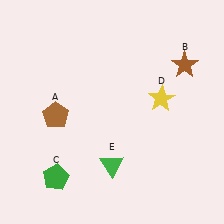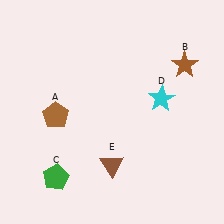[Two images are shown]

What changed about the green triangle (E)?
In Image 1, E is green. In Image 2, it changed to brown.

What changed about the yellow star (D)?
In Image 1, D is yellow. In Image 2, it changed to cyan.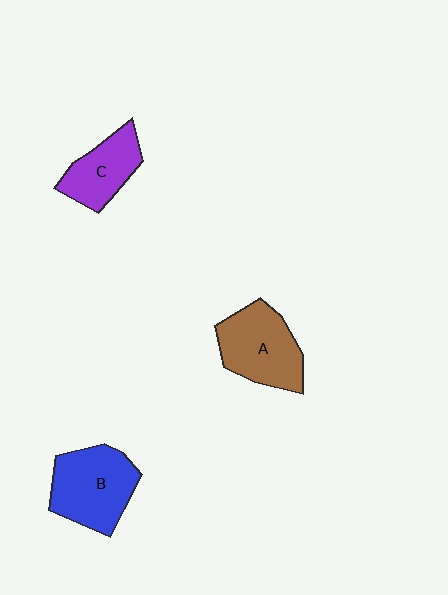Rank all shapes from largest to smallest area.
From largest to smallest: B (blue), A (brown), C (purple).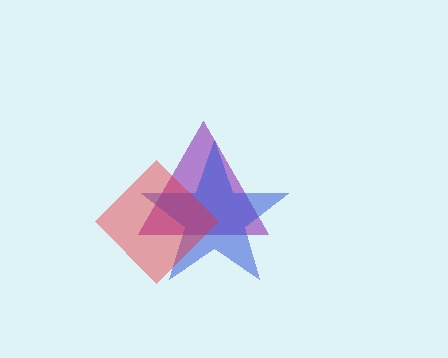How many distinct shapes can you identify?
There are 3 distinct shapes: a purple triangle, a blue star, a red diamond.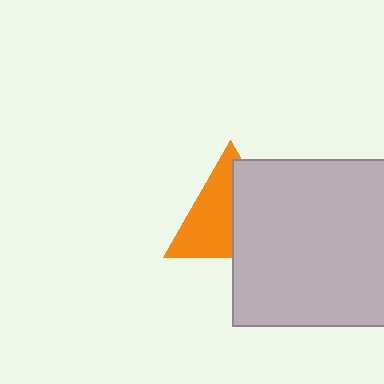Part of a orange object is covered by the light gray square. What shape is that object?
It is a triangle.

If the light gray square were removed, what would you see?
You would see the complete orange triangle.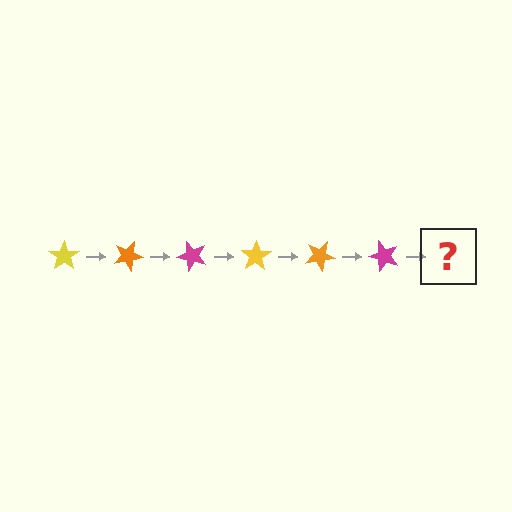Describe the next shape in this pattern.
It should be a yellow star, rotated 150 degrees from the start.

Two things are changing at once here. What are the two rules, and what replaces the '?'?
The two rules are that it rotates 25 degrees each step and the color cycles through yellow, orange, and magenta. The '?' should be a yellow star, rotated 150 degrees from the start.